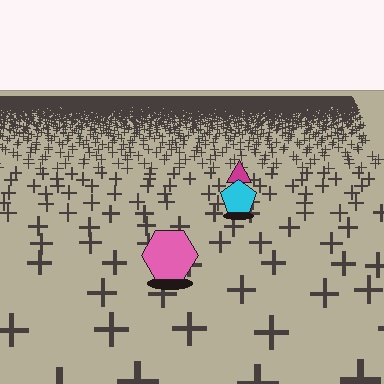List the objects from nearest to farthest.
From nearest to farthest: the pink hexagon, the cyan pentagon, the magenta triangle.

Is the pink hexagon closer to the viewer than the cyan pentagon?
Yes. The pink hexagon is closer — you can tell from the texture gradient: the ground texture is coarser near it.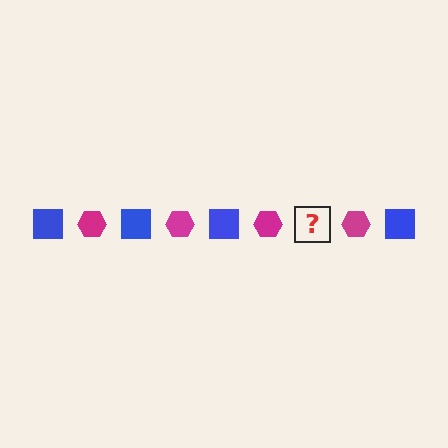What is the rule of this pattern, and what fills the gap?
The rule is that the pattern alternates between blue square and magenta hexagon. The gap should be filled with a blue square.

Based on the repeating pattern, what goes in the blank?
The blank should be a blue square.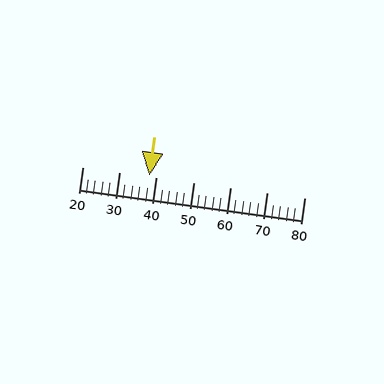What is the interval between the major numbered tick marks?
The major tick marks are spaced 10 units apart.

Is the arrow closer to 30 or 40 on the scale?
The arrow is closer to 40.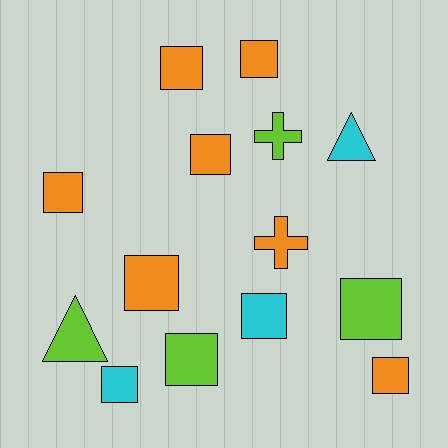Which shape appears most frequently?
Square, with 10 objects.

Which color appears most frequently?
Orange, with 7 objects.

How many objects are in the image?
There are 14 objects.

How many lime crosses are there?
There is 1 lime cross.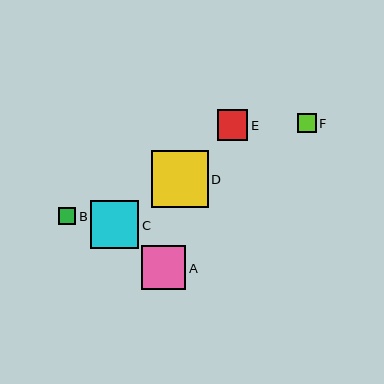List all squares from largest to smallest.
From largest to smallest: D, C, A, E, F, B.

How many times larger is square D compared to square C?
Square D is approximately 1.2 times the size of square C.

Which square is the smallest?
Square B is the smallest with a size of approximately 17 pixels.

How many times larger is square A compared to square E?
Square A is approximately 1.5 times the size of square E.